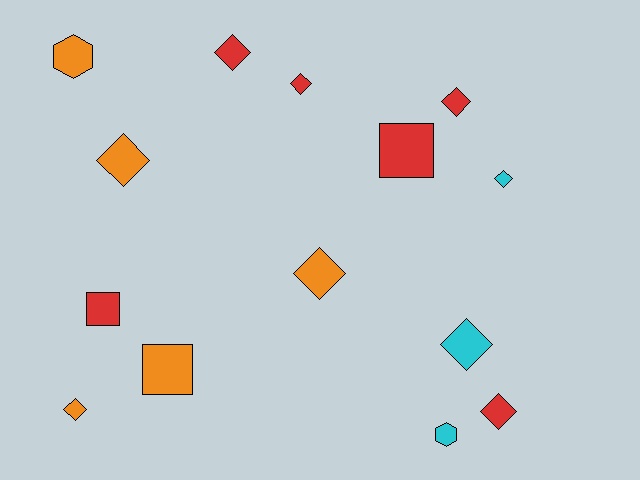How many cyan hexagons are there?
There is 1 cyan hexagon.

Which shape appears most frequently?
Diamond, with 9 objects.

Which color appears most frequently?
Red, with 6 objects.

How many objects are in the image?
There are 14 objects.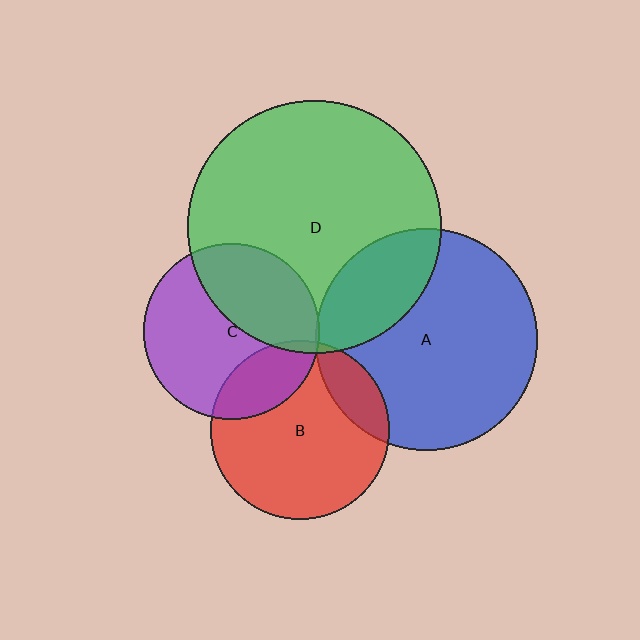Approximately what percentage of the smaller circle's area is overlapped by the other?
Approximately 15%.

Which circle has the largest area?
Circle D (green).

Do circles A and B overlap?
Yes.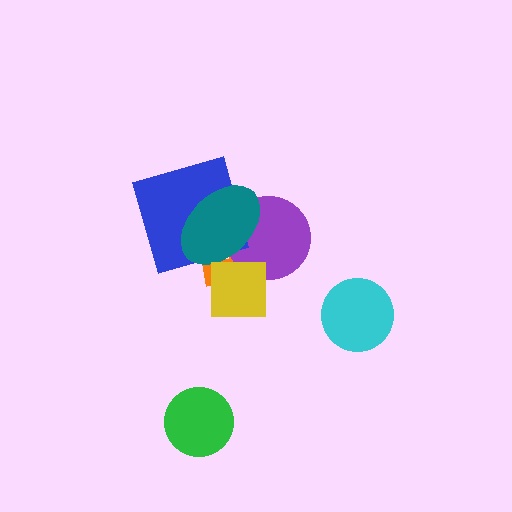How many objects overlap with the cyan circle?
0 objects overlap with the cyan circle.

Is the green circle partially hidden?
No, no other shape covers it.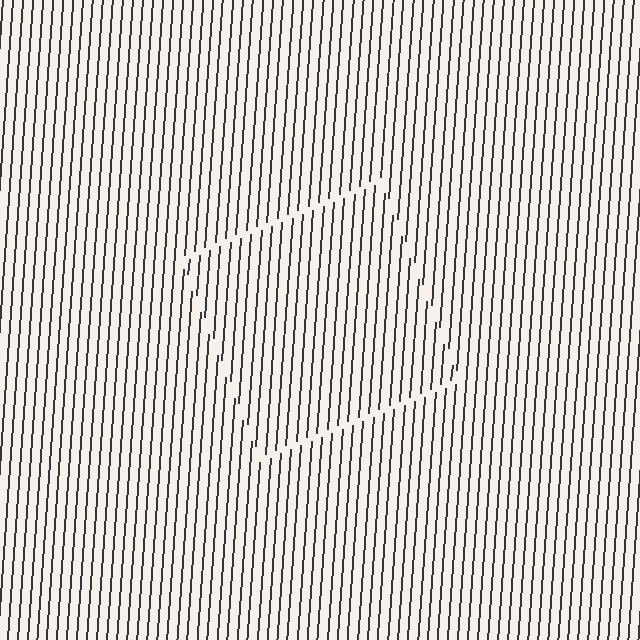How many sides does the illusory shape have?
4 sides — the line-ends trace a square.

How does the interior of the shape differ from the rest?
The interior of the shape contains the same grating, shifted by half a period — the contour is defined by the phase discontinuity where line-ends from the inner and outer gratings abut.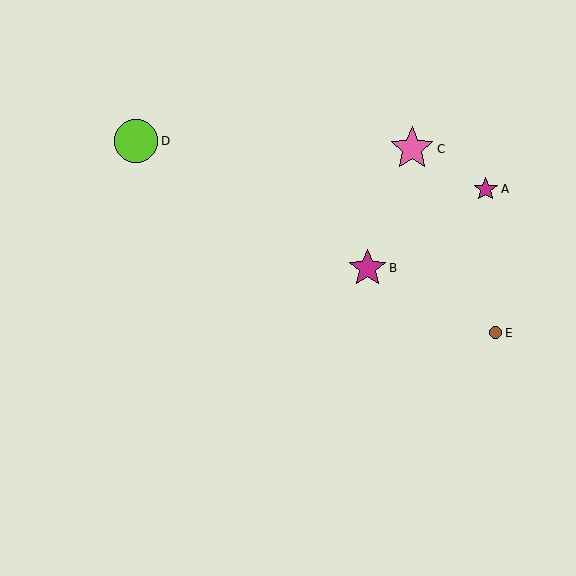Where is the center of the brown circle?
The center of the brown circle is at (496, 333).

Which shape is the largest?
The pink star (labeled C) is the largest.